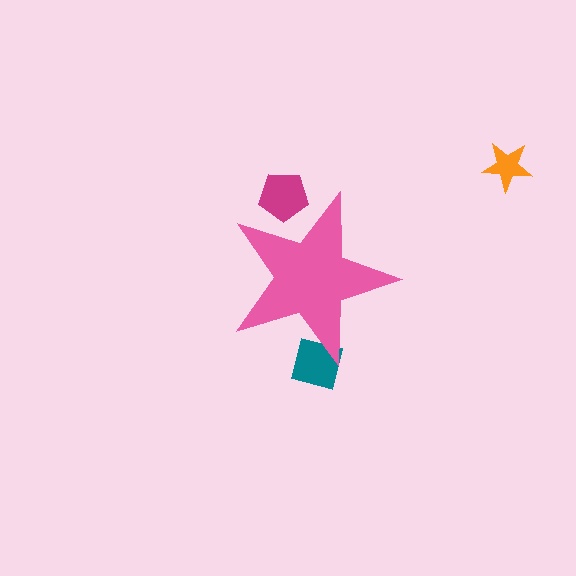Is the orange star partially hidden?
No, the orange star is fully visible.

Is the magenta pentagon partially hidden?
Yes, the magenta pentagon is partially hidden behind the pink star.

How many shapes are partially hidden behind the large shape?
2 shapes are partially hidden.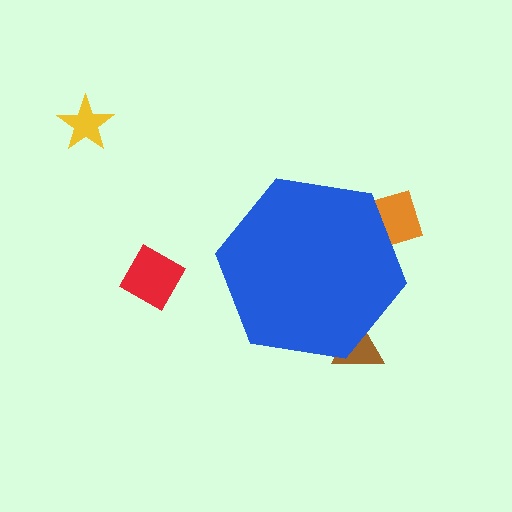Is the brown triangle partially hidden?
Yes, the brown triangle is partially hidden behind the blue hexagon.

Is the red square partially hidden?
No, the red square is fully visible.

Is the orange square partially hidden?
Yes, the orange square is partially hidden behind the blue hexagon.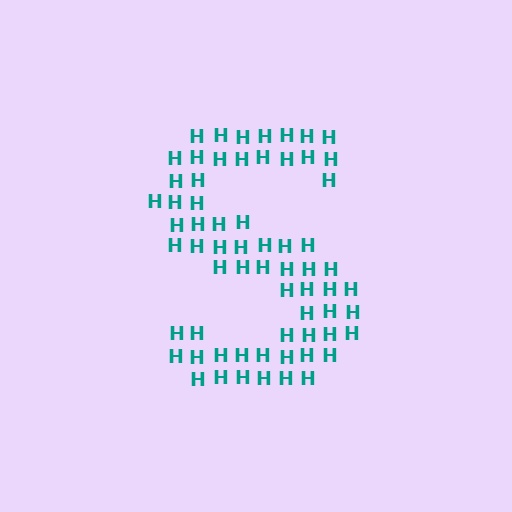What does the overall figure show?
The overall figure shows the letter S.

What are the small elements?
The small elements are letter H's.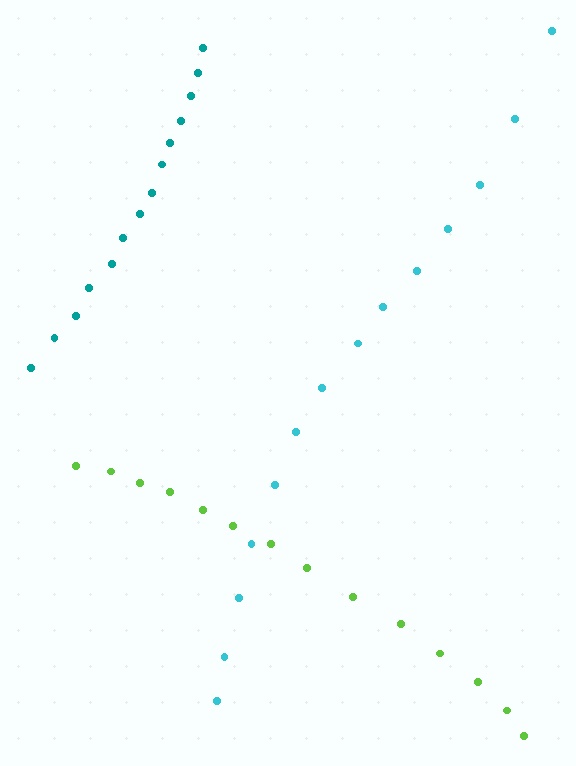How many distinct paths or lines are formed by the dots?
There are 3 distinct paths.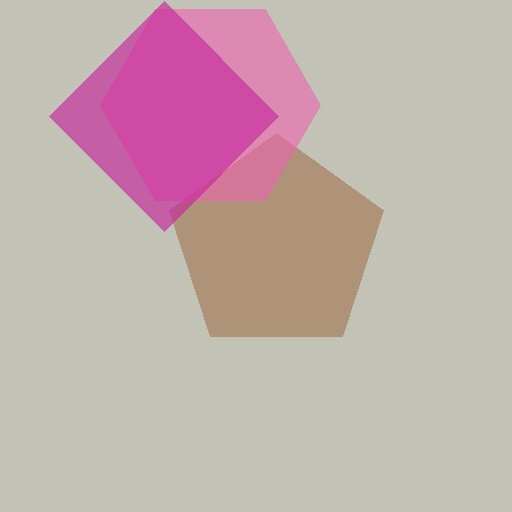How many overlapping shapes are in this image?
There are 3 overlapping shapes in the image.